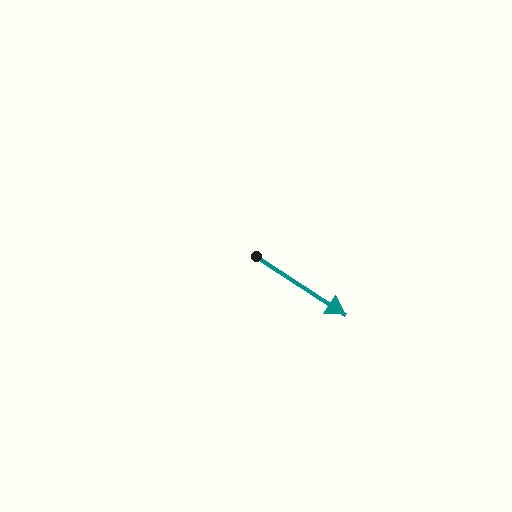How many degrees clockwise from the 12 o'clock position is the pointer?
Approximately 123 degrees.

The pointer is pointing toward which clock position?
Roughly 4 o'clock.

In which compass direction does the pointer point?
Southeast.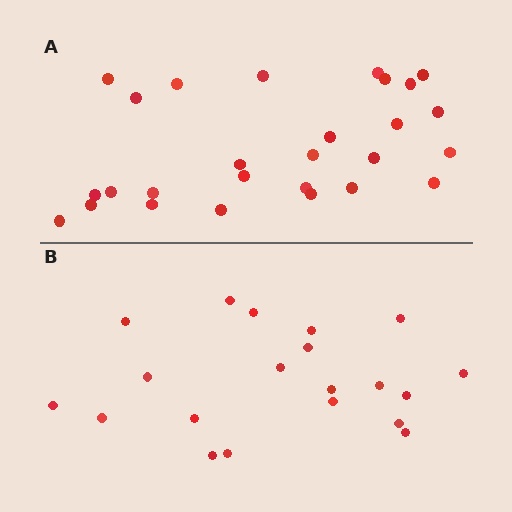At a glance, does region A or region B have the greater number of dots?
Region A (the top region) has more dots.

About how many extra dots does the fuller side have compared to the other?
Region A has roughly 8 or so more dots than region B.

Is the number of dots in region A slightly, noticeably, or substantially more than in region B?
Region A has noticeably more, but not dramatically so. The ratio is roughly 1.4 to 1.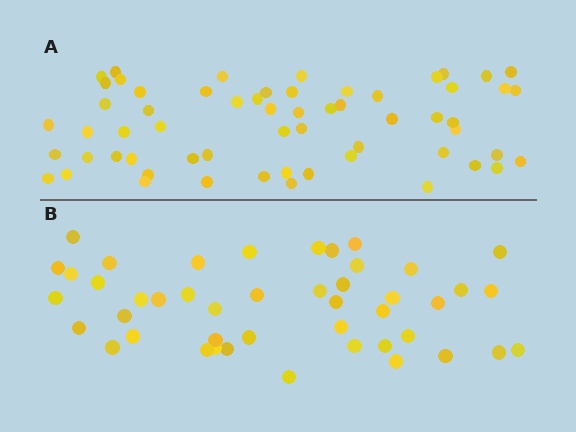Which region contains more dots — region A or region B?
Region A (the top region) has more dots.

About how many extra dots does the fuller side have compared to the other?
Region A has approximately 15 more dots than region B.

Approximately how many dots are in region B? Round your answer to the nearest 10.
About 40 dots. (The exact count is 45, which rounds to 40.)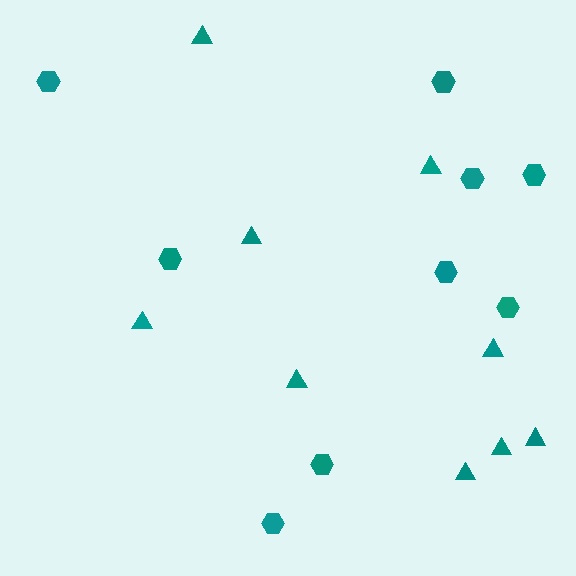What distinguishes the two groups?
There are 2 groups: one group of hexagons (9) and one group of triangles (9).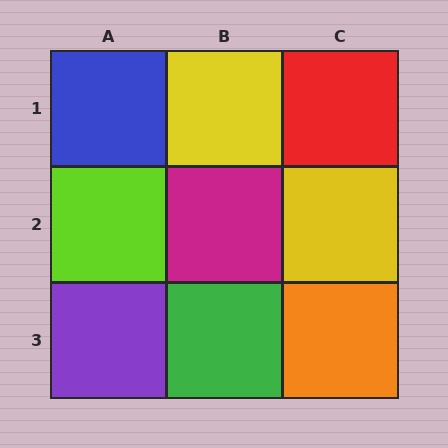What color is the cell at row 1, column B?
Yellow.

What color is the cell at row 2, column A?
Lime.